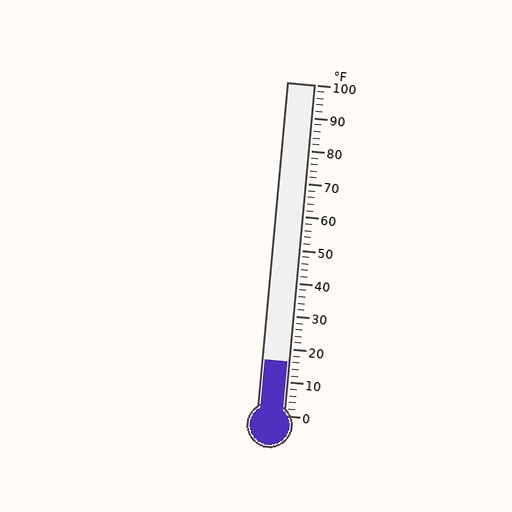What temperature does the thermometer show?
The thermometer shows approximately 16°F.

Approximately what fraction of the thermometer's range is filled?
The thermometer is filled to approximately 15% of its range.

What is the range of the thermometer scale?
The thermometer scale ranges from 0°F to 100°F.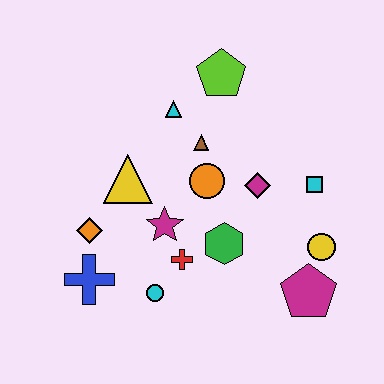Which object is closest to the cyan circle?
The red cross is closest to the cyan circle.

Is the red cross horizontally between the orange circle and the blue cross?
Yes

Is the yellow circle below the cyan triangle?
Yes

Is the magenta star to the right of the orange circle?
No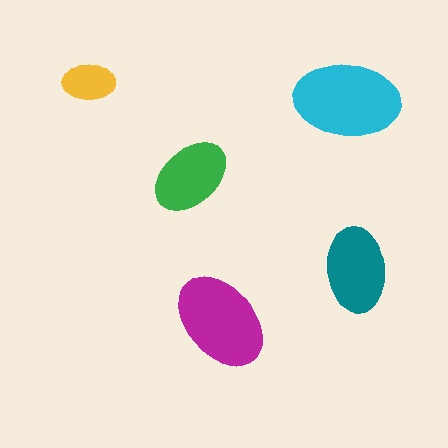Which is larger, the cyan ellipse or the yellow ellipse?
The cyan one.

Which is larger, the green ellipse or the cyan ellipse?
The cyan one.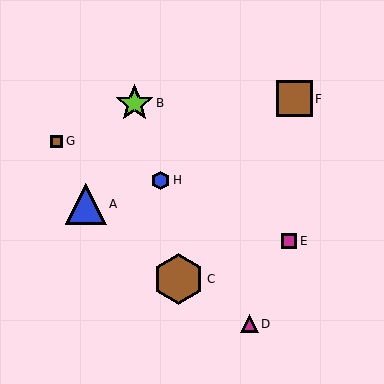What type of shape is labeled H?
Shape H is a blue hexagon.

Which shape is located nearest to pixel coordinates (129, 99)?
The lime star (labeled B) at (135, 103) is nearest to that location.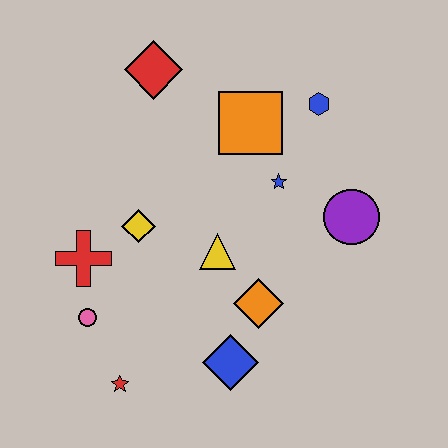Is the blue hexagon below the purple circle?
No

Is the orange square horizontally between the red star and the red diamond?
No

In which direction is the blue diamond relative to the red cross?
The blue diamond is to the right of the red cross.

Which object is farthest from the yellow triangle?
The red diamond is farthest from the yellow triangle.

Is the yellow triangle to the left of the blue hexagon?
Yes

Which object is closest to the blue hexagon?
The orange square is closest to the blue hexagon.